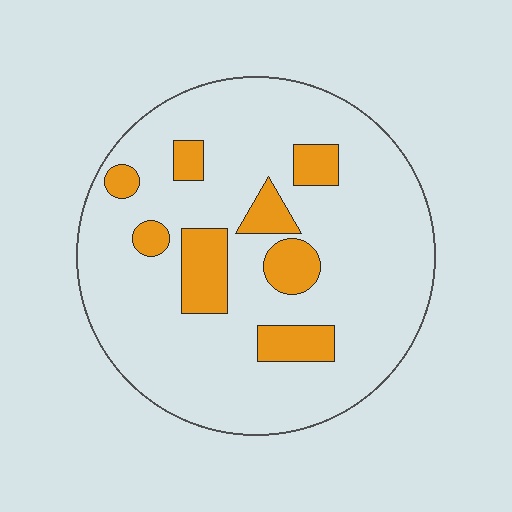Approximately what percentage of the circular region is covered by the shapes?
Approximately 15%.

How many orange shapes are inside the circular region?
8.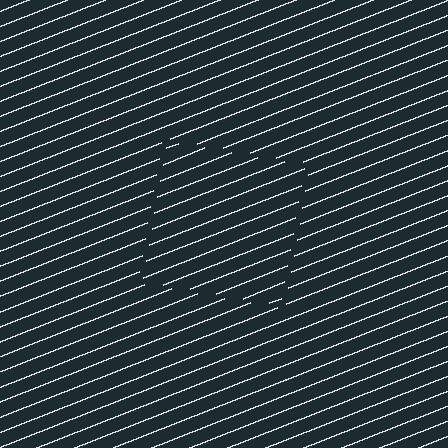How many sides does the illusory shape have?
4 sides — the line-ends trace a square.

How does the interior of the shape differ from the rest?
The interior of the shape contains the same grating, shifted by half a period — the contour is defined by the phase discontinuity where line-ends from the inner and outer gratings abut.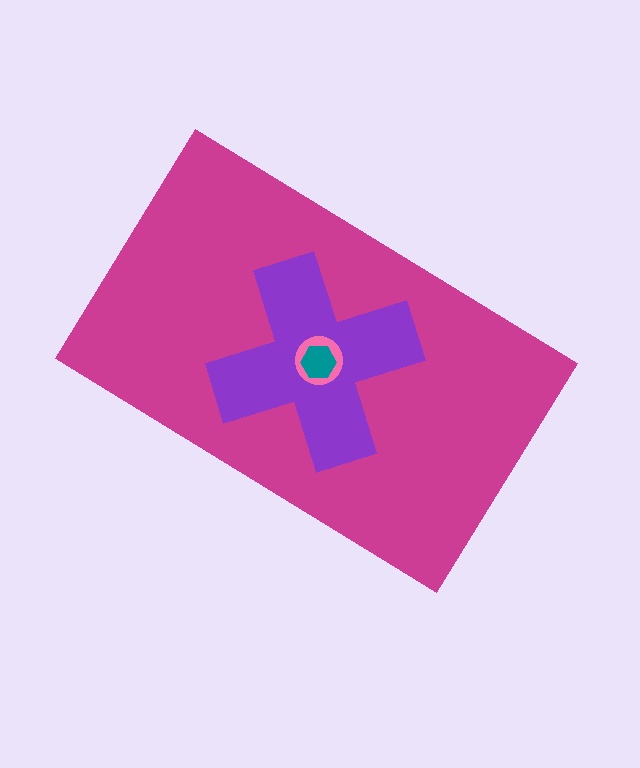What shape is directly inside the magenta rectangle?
The purple cross.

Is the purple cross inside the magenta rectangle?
Yes.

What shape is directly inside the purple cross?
The pink circle.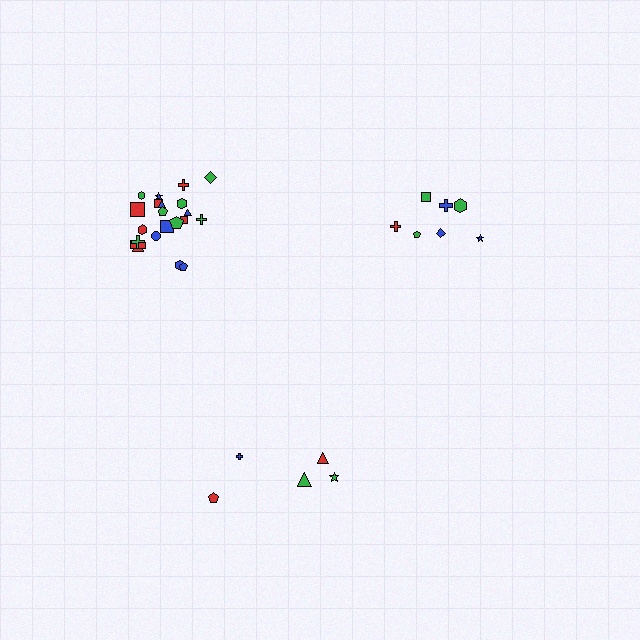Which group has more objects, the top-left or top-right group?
The top-left group.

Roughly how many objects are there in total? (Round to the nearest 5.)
Roughly 35 objects in total.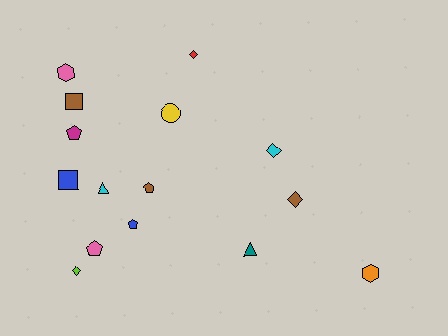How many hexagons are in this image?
There are 2 hexagons.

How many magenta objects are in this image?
There is 1 magenta object.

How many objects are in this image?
There are 15 objects.